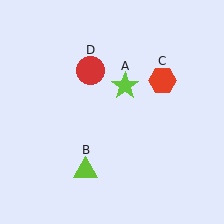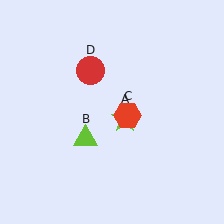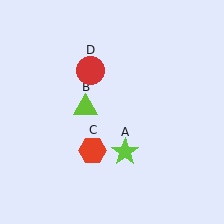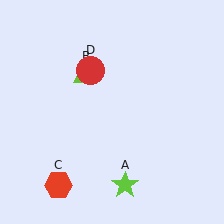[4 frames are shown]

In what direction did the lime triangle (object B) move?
The lime triangle (object B) moved up.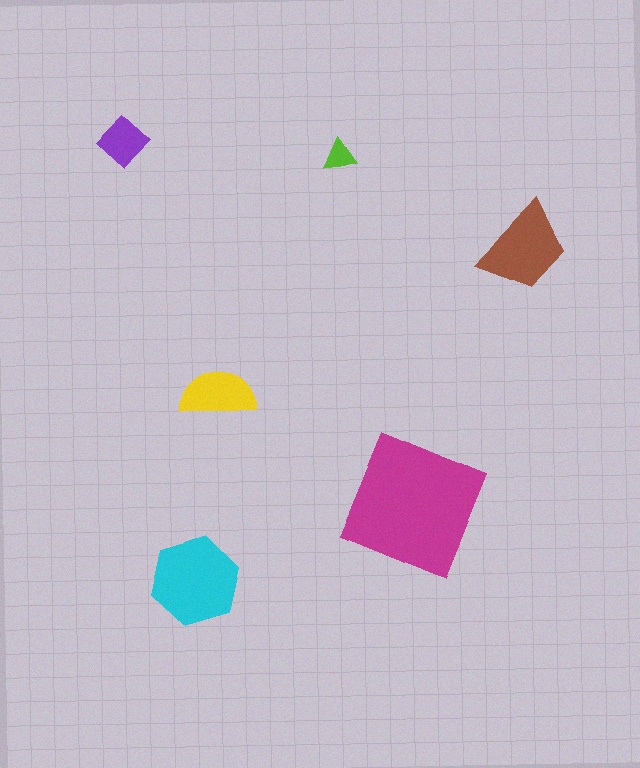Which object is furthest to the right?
The brown trapezoid is rightmost.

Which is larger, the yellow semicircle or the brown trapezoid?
The brown trapezoid.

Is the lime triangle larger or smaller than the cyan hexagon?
Smaller.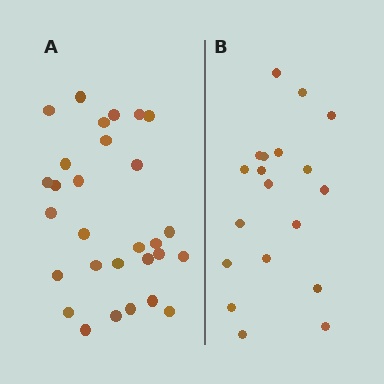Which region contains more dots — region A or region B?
Region A (the left region) has more dots.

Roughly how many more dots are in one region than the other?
Region A has roughly 10 or so more dots than region B.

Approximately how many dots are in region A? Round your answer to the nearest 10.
About 30 dots. (The exact count is 29, which rounds to 30.)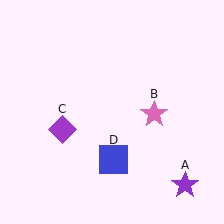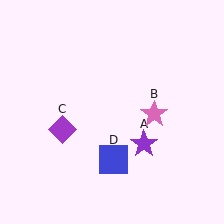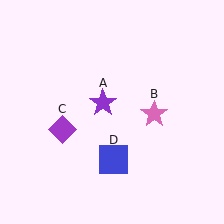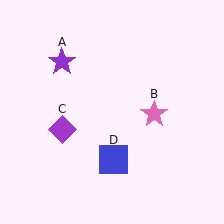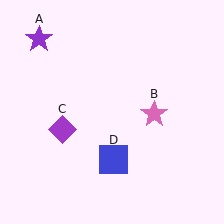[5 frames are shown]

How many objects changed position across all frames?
1 object changed position: purple star (object A).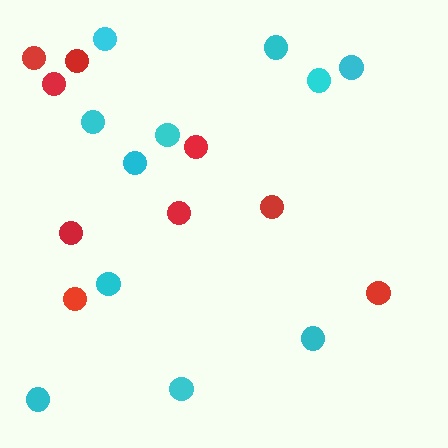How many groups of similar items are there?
There are 2 groups: one group of red circles (9) and one group of cyan circles (11).